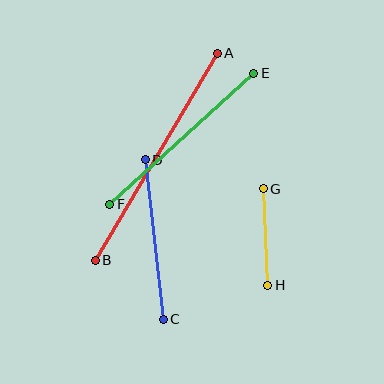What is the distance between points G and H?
The distance is approximately 96 pixels.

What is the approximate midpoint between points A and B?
The midpoint is at approximately (156, 157) pixels.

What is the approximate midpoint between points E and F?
The midpoint is at approximately (182, 139) pixels.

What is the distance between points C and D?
The distance is approximately 161 pixels.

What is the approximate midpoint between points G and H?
The midpoint is at approximately (265, 237) pixels.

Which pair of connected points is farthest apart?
Points A and B are farthest apart.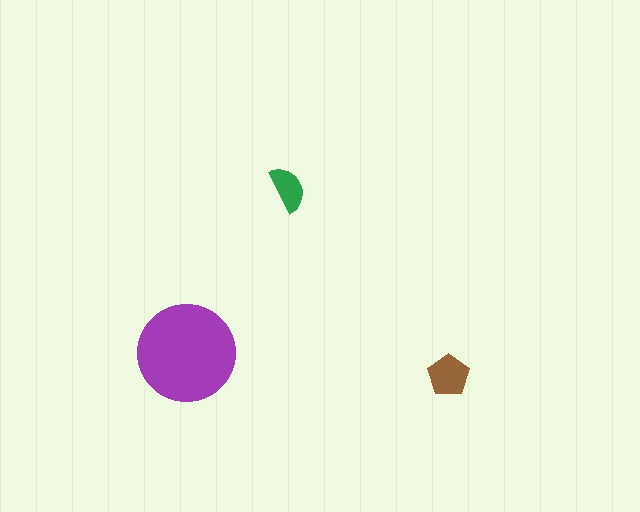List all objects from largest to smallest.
The purple circle, the brown pentagon, the green semicircle.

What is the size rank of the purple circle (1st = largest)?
1st.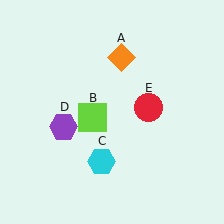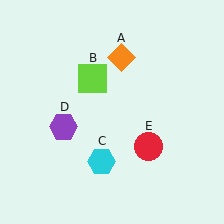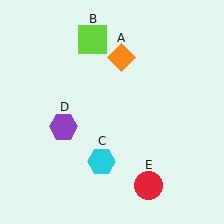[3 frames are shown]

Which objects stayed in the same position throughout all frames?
Orange diamond (object A) and cyan hexagon (object C) and purple hexagon (object D) remained stationary.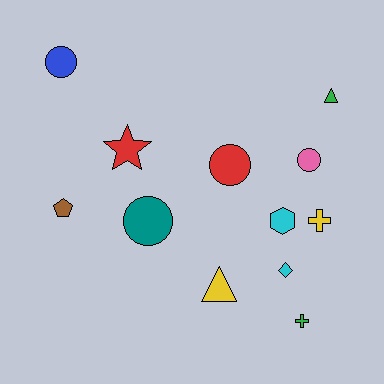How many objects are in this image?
There are 12 objects.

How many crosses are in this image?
There are 2 crosses.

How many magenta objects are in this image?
There are no magenta objects.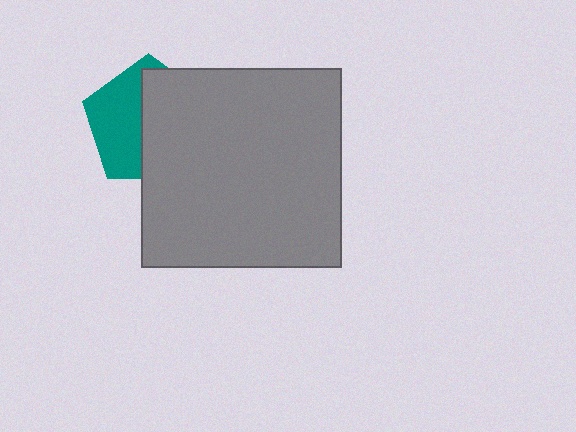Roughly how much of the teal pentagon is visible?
A small part of it is visible (roughly 44%).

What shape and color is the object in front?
The object in front is a gray square.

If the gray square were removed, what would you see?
You would see the complete teal pentagon.